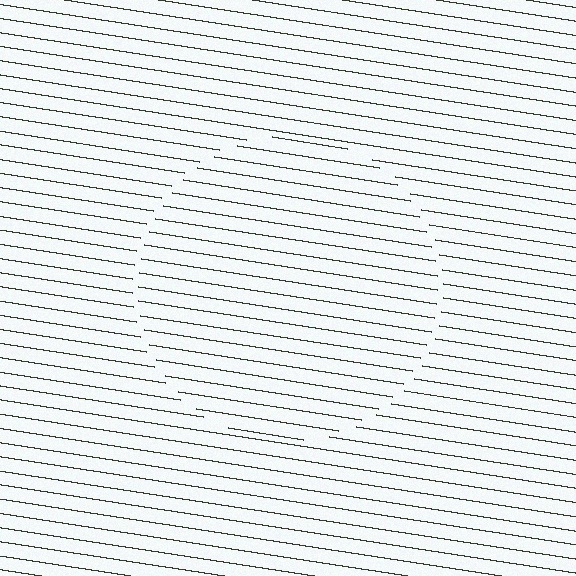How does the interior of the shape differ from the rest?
The interior of the shape contains the same grating, shifted by half a period — the contour is defined by the phase discontinuity where line-ends from the inner and outer gratings abut.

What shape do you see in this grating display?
An illusory circle. The interior of the shape contains the same grating, shifted by half a period — the contour is defined by the phase discontinuity where line-ends from the inner and outer gratings abut.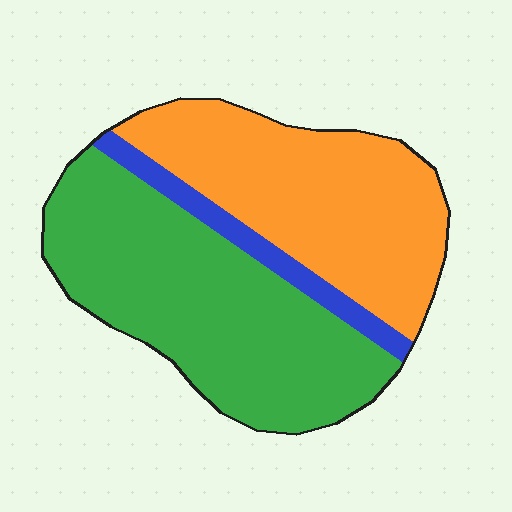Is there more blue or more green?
Green.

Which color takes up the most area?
Green, at roughly 50%.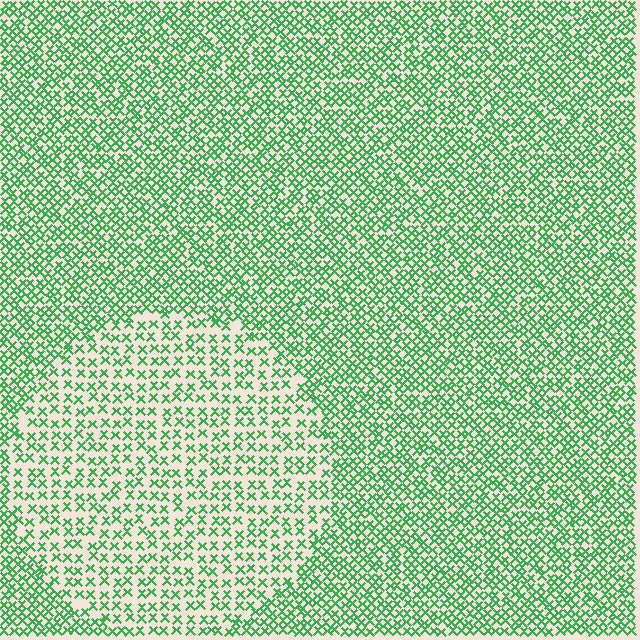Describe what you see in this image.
The image contains small green elements arranged at two different densities. A circle-shaped region is visible where the elements are less densely packed than the surrounding area.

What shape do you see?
I see a circle.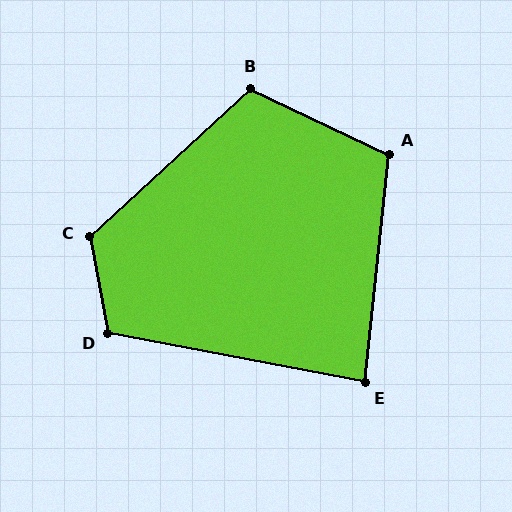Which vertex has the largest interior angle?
C, at approximately 122 degrees.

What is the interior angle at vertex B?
Approximately 112 degrees (obtuse).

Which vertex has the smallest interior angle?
E, at approximately 85 degrees.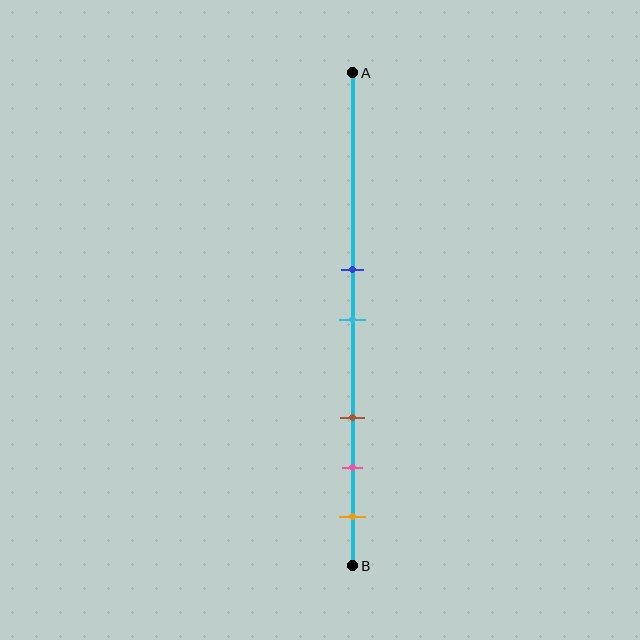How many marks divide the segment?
There are 5 marks dividing the segment.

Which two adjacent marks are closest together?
The blue and cyan marks are the closest adjacent pair.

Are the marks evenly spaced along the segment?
No, the marks are not evenly spaced.